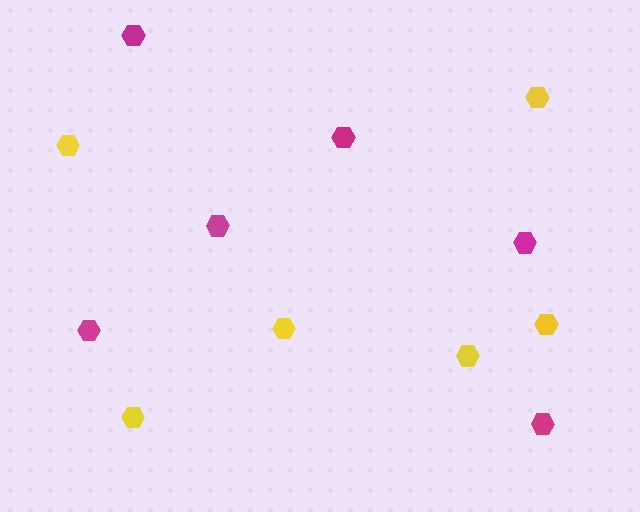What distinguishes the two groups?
There are 2 groups: one group of yellow hexagons (6) and one group of magenta hexagons (6).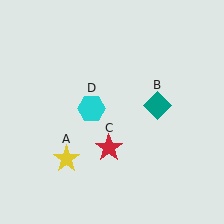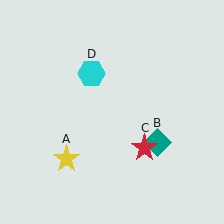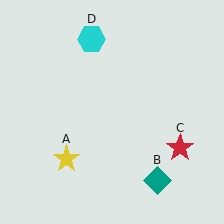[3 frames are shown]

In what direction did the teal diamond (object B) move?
The teal diamond (object B) moved down.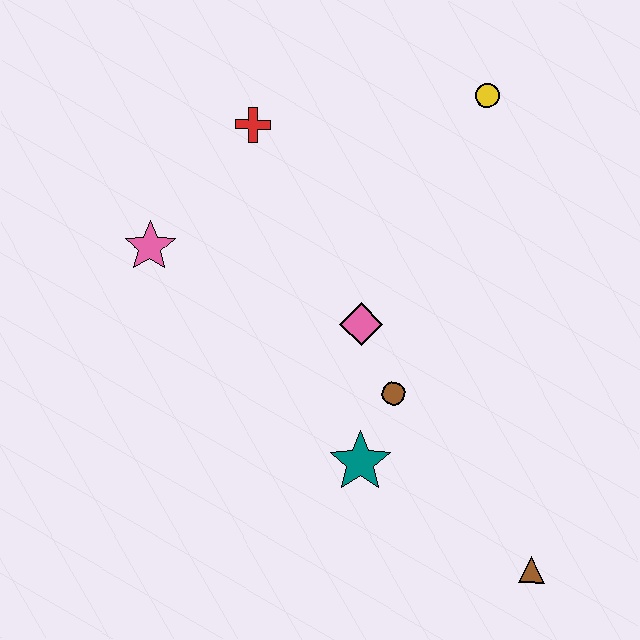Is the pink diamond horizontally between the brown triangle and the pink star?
Yes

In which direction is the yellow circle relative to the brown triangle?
The yellow circle is above the brown triangle.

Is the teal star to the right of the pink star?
Yes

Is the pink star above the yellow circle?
No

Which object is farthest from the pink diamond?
The brown triangle is farthest from the pink diamond.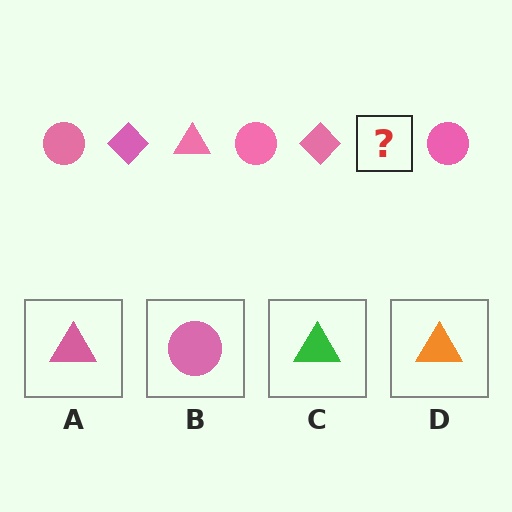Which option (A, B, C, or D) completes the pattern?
A.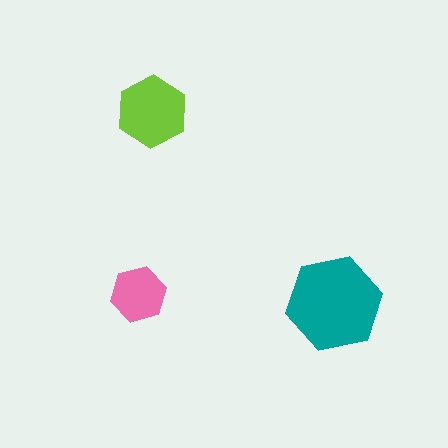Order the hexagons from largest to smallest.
the teal one, the lime one, the pink one.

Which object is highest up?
The lime hexagon is topmost.